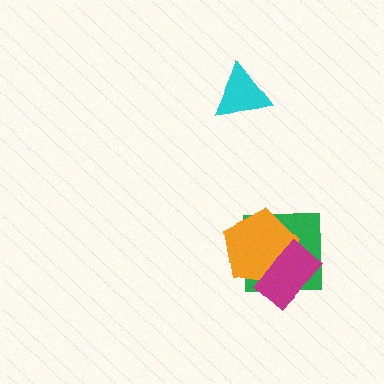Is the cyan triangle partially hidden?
No, no other shape covers it.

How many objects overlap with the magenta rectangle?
2 objects overlap with the magenta rectangle.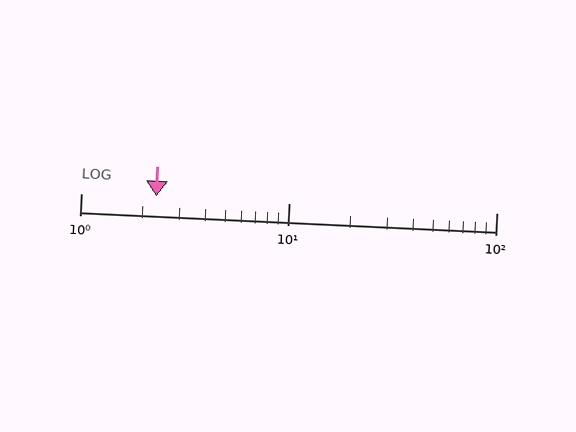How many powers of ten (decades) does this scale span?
The scale spans 2 decades, from 1 to 100.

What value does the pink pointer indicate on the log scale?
The pointer indicates approximately 2.3.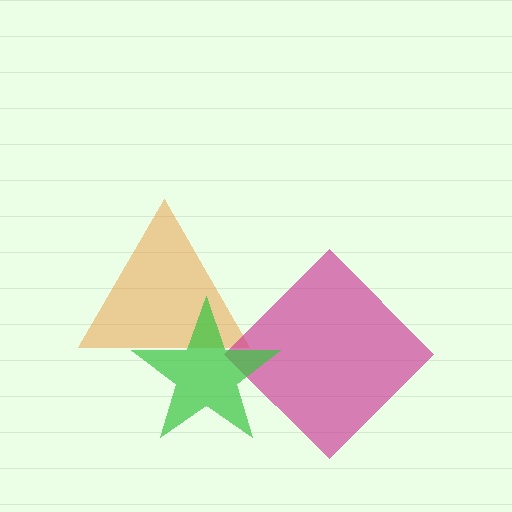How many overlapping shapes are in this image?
There are 3 overlapping shapes in the image.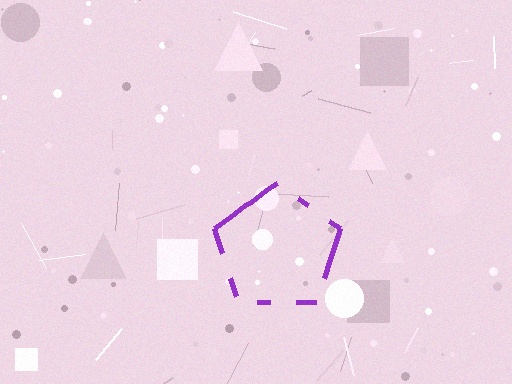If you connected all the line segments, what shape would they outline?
They would outline a pentagon.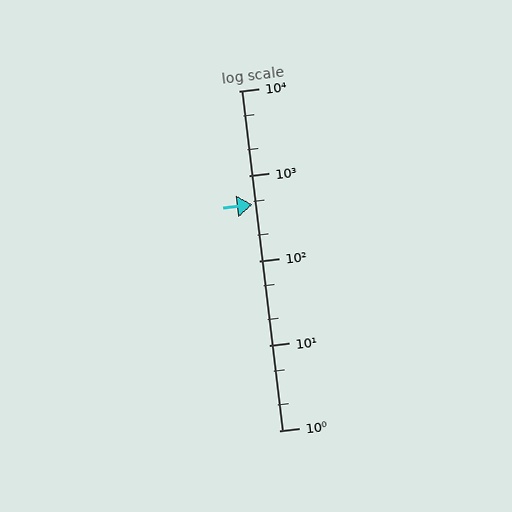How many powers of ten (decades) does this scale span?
The scale spans 4 decades, from 1 to 10000.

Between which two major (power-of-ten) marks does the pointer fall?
The pointer is between 100 and 1000.